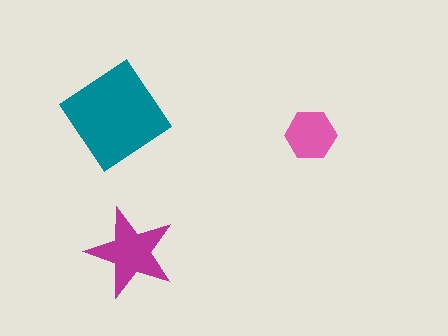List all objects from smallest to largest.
The pink hexagon, the magenta star, the teal diamond.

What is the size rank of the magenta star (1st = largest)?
2nd.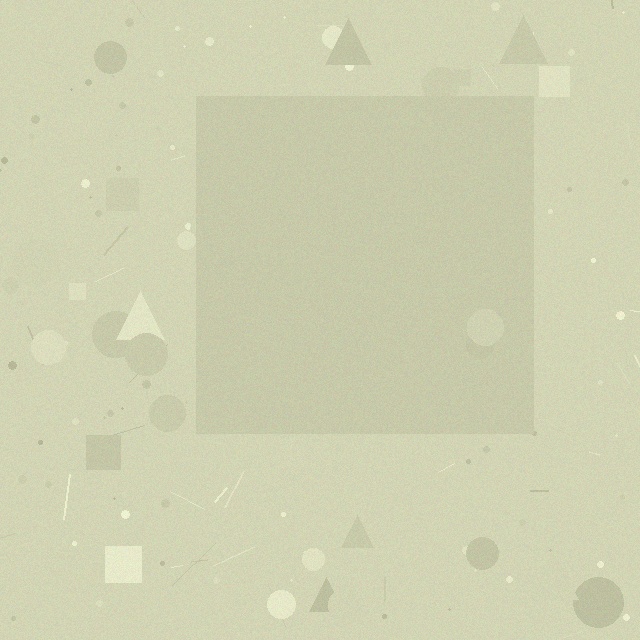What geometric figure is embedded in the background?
A square is embedded in the background.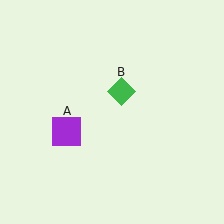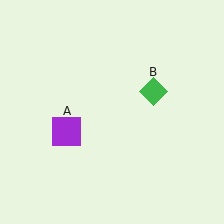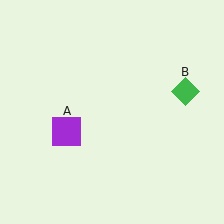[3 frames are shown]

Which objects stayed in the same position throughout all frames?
Purple square (object A) remained stationary.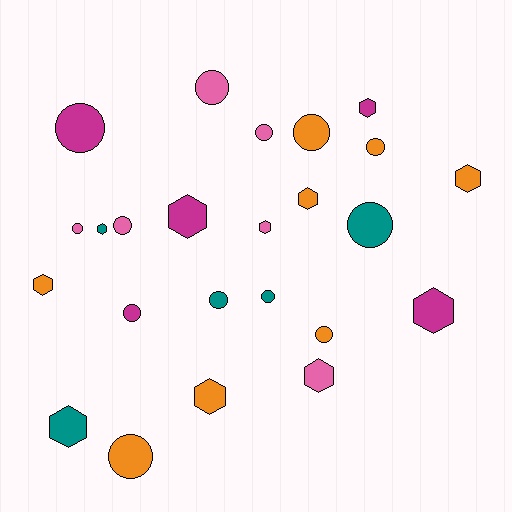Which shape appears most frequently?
Circle, with 13 objects.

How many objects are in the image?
There are 24 objects.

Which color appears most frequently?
Orange, with 8 objects.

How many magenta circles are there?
There are 2 magenta circles.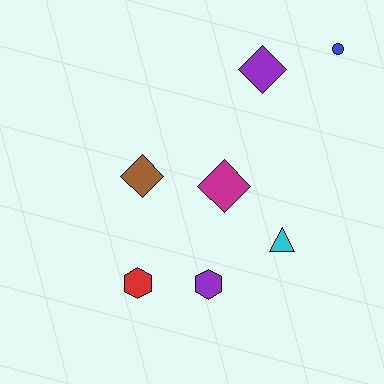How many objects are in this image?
There are 7 objects.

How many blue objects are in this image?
There is 1 blue object.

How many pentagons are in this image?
There are no pentagons.